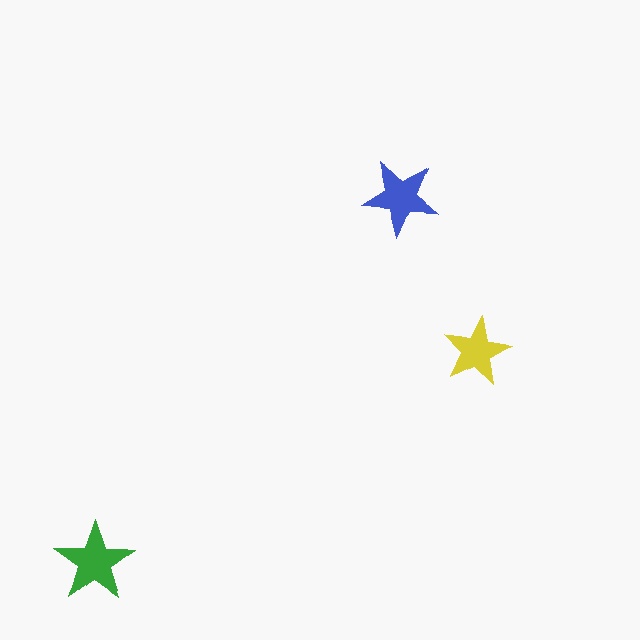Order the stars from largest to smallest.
the green one, the blue one, the yellow one.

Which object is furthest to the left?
The green star is leftmost.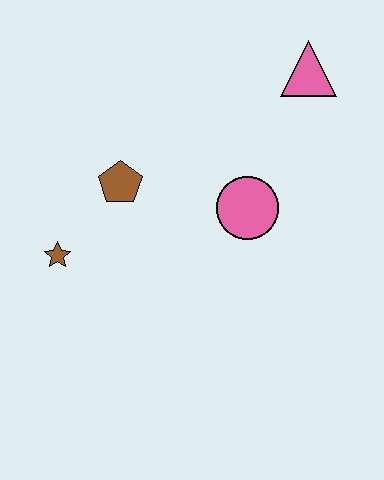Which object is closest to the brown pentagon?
The brown star is closest to the brown pentagon.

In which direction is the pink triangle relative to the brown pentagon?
The pink triangle is to the right of the brown pentagon.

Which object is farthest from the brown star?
The pink triangle is farthest from the brown star.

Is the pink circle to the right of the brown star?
Yes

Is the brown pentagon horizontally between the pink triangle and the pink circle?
No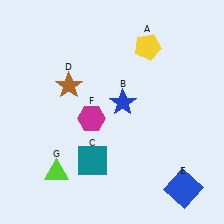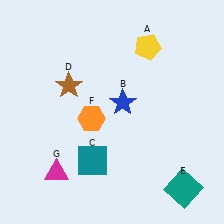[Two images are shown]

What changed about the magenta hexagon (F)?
In Image 1, F is magenta. In Image 2, it changed to orange.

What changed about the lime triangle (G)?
In Image 1, G is lime. In Image 2, it changed to magenta.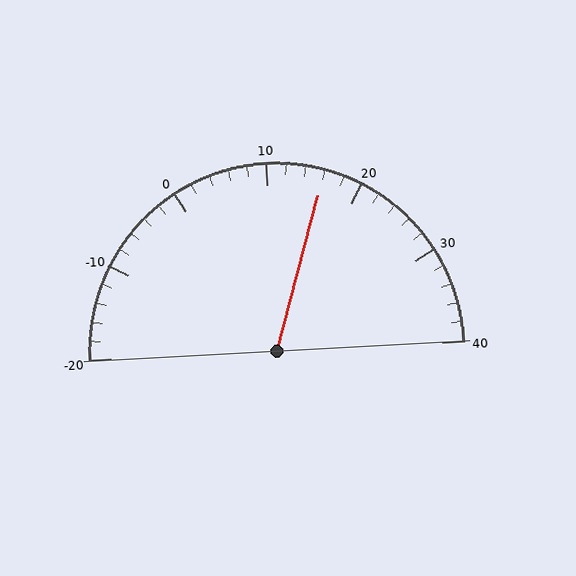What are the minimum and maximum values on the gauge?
The gauge ranges from -20 to 40.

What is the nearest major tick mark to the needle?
The nearest major tick mark is 20.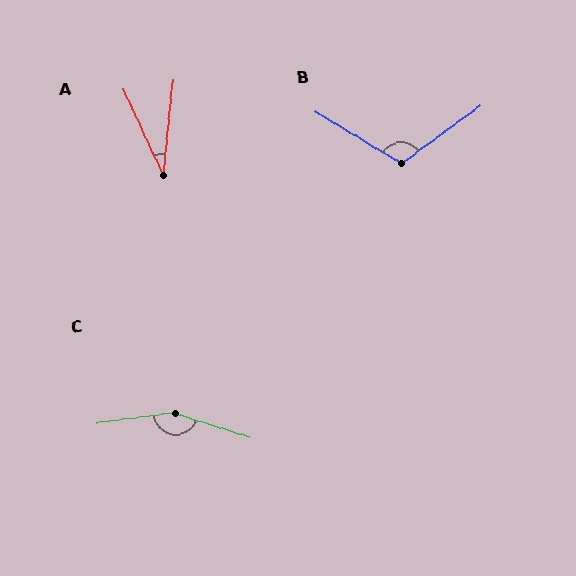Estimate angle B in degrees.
Approximately 113 degrees.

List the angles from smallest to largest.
A (31°), B (113°), C (154°).